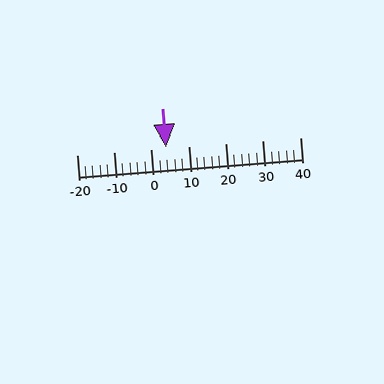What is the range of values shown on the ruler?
The ruler shows values from -20 to 40.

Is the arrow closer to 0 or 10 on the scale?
The arrow is closer to 0.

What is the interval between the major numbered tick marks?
The major tick marks are spaced 10 units apart.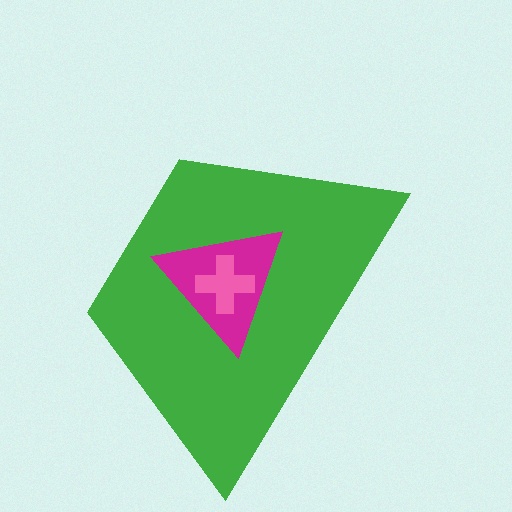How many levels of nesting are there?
3.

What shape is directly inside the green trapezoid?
The magenta triangle.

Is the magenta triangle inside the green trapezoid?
Yes.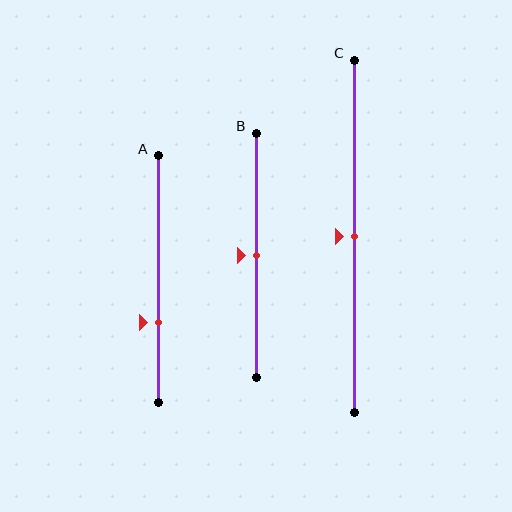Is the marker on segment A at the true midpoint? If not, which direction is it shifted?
No, the marker on segment A is shifted downward by about 17% of the segment length.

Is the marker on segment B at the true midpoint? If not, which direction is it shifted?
Yes, the marker on segment B is at the true midpoint.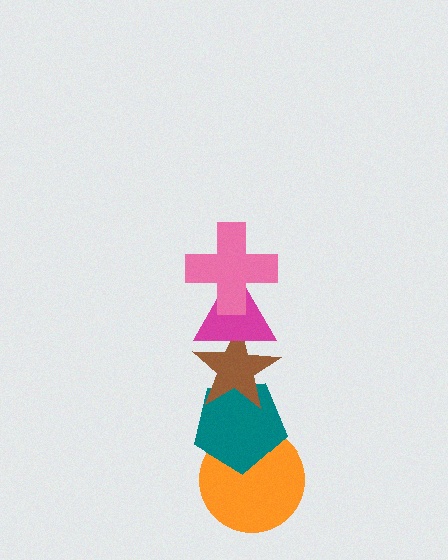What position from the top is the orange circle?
The orange circle is 5th from the top.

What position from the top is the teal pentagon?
The teal pentagon is 4th from the top.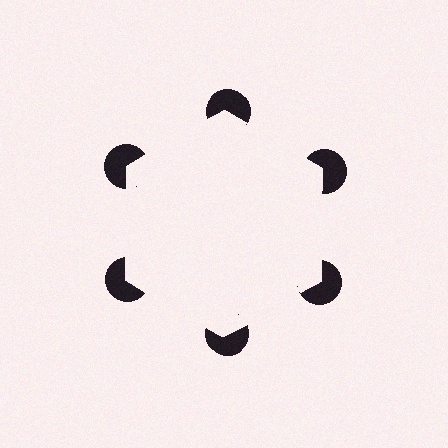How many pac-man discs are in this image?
There are 6 — one at each vertex of the illusory hexagon.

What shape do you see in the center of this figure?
An illusory hexagon — its edges are inferred from the aligned wedge cuts in the pac-man discs, not physically drawn.